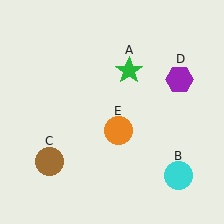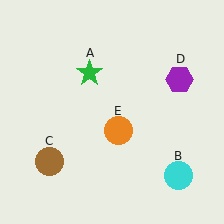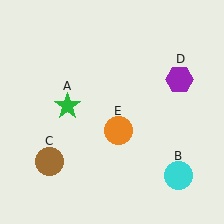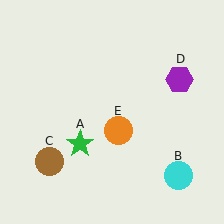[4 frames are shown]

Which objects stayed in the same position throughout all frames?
Cyan circle (object B) and brown circle (object C) and purple hexagon (object D) and orange circle (object E) remained stationary.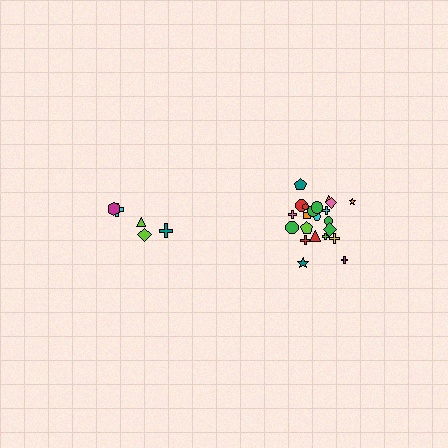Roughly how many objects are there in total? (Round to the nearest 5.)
Roughly 25 objects in total.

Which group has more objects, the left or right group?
The right group.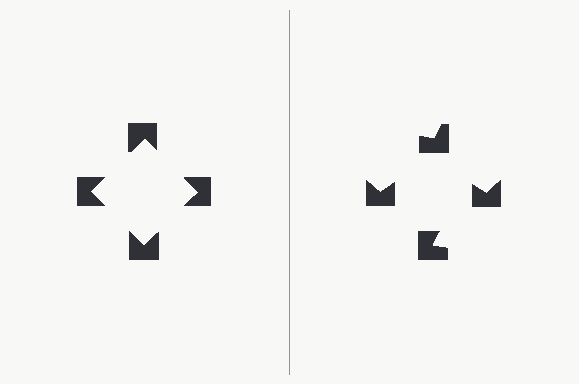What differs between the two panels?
The notched squares are positioned identically on both sides; only the wedge orientations differ. On the left they align to a square; on the right they are misaligned.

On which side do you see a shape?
An illusory square appears on the left side. On the right side the wedge cuts are rotated, so no coherent shape forms.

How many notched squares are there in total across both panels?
8 — 4 on each side.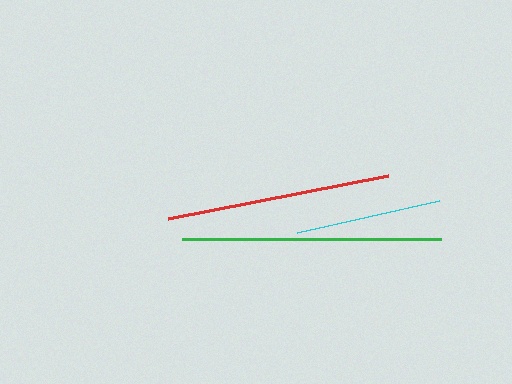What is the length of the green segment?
The green segment is approximately 258 pixels long.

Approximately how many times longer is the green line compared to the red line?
The green line is approximately 1.2 times the length of the red line.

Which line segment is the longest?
The green line is the longest at approximately 258 pixels.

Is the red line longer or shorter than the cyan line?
The red line is longer than the cyan line.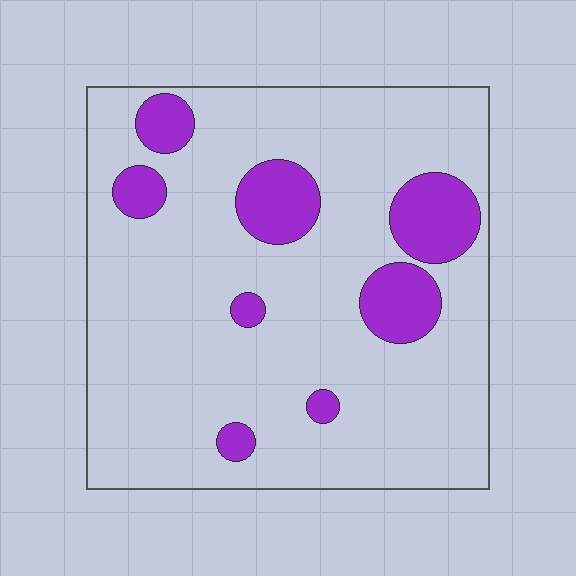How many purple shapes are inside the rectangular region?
8.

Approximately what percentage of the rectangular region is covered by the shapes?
Approximately 15%.